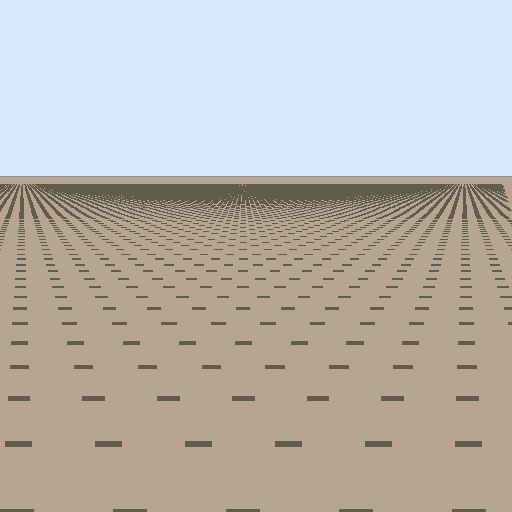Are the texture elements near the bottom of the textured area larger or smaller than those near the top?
Larger. Near the bottom, elements are closer to the viewer and appear at a bigger on-screen size.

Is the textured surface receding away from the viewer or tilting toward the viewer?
The surface is receding away from the viewer. Texture elements get smaller and denser toward the top.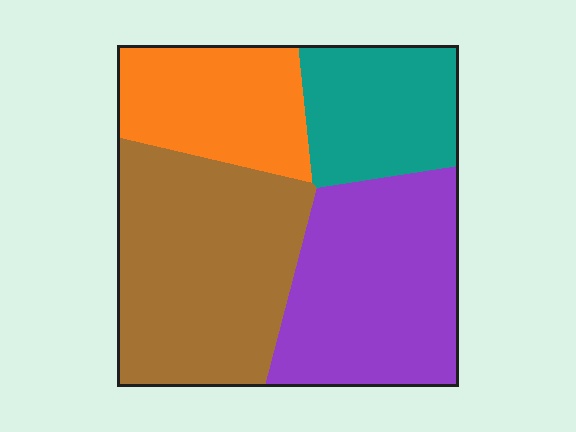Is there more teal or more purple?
Purple.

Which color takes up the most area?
Brown, at roughly 35%.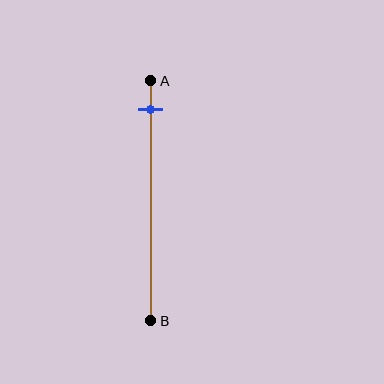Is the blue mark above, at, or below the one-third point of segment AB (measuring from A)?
The blue mark is above the one-third point of segment AB.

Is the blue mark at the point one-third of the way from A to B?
No, the mark is at about 10% from A, not at the 33% one-third point.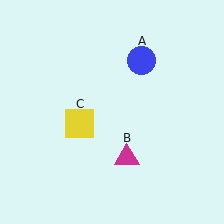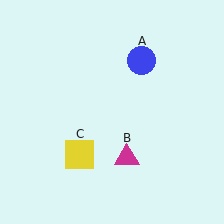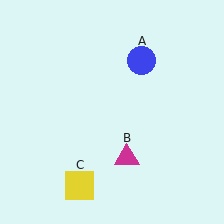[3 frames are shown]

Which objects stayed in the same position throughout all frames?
Blue circle (object A) and magenta triangle (object B) remained stationary.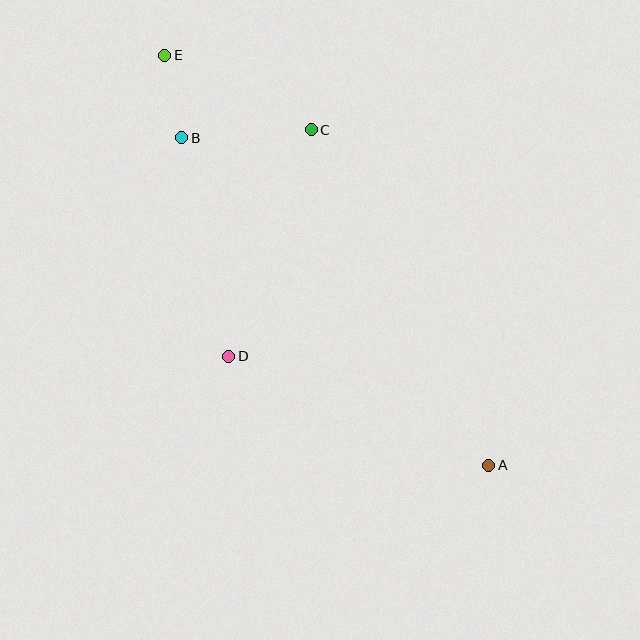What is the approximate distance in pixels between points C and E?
The distance between C and E is approximately 164 pixels.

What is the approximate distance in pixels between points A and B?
The distance between A and B is approximately 449 pixels.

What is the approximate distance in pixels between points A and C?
The distance between A and C is approximately 380 pixels.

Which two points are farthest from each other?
Points A and E are farthest from each other.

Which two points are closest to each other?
Points B and E are closest to each other.